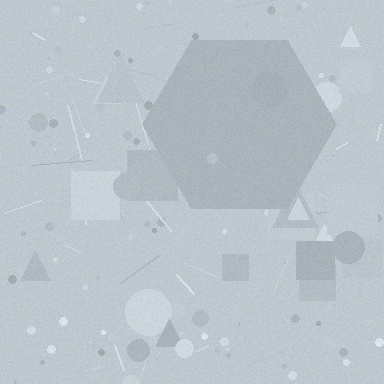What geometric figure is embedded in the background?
A hexagon is embedded in the background.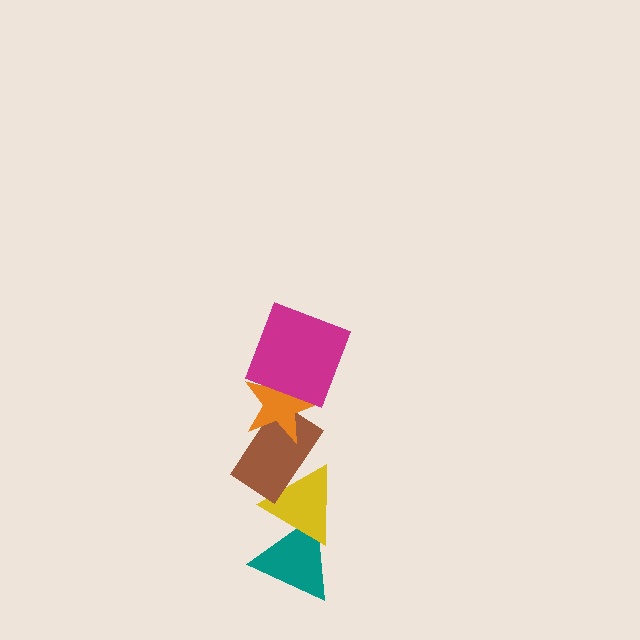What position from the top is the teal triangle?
The teal triangle is 5th from the top.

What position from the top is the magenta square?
The magenta square is 1st from the top.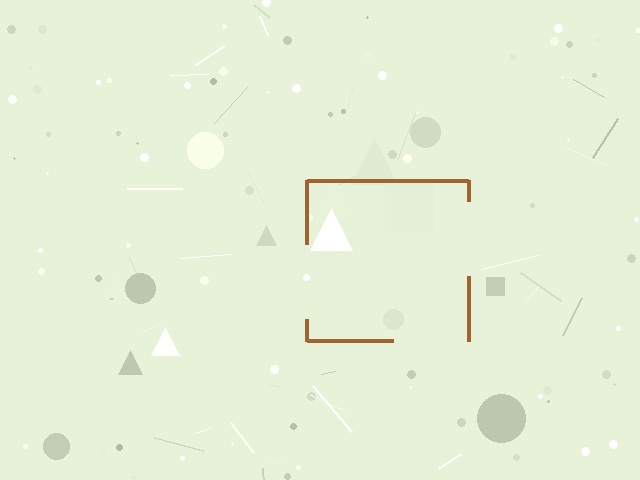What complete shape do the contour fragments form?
The contour fragments form a square.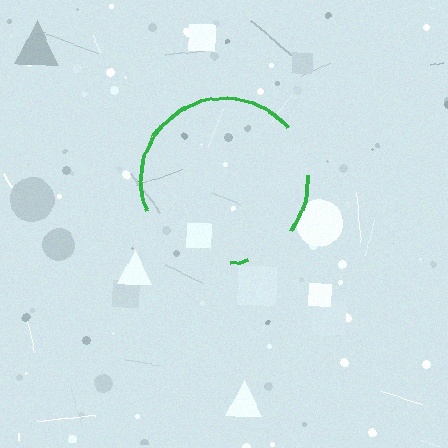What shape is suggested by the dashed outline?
The dashed outline suggests a circle.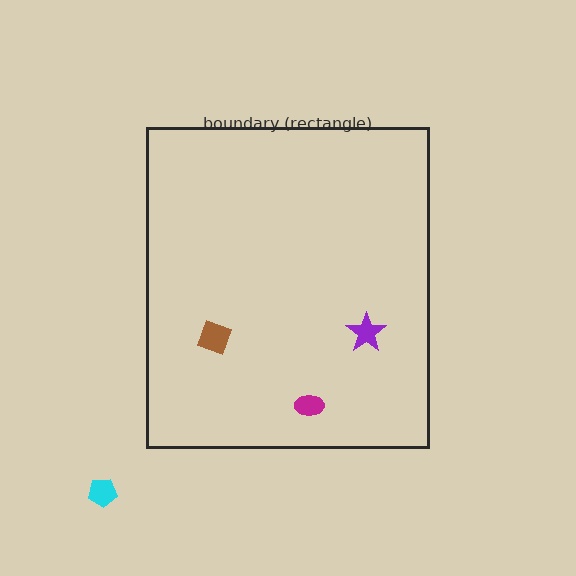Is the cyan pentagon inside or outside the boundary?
Outside.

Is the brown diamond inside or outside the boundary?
Inside.